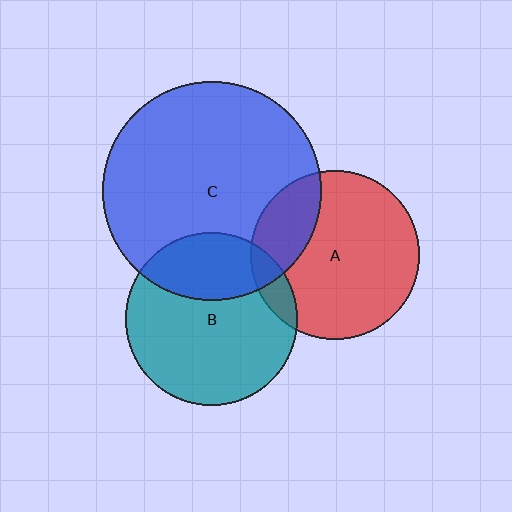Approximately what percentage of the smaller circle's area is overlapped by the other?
Approximately 25%.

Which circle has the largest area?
Circle C (blue).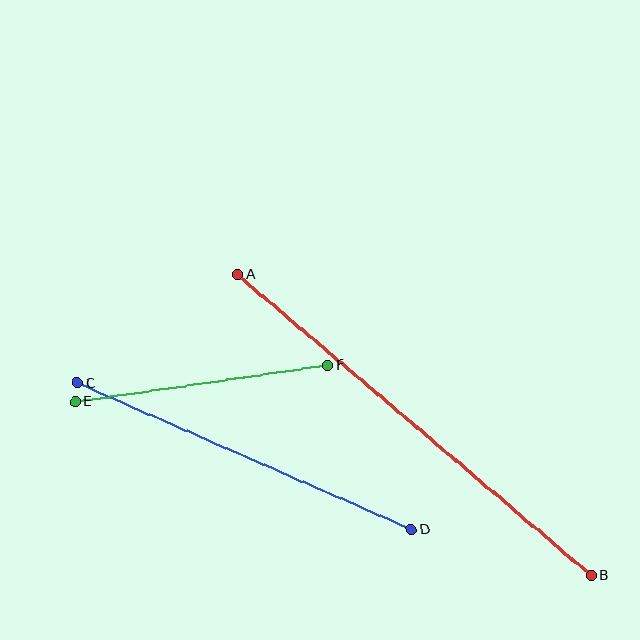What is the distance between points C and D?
The distance is approximately 365 pixels.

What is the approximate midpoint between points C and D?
The midpoint is at approximately (244, 456) pixels.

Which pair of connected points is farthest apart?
Points A and B are farthest apart.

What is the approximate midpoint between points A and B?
The midpoint is at approximately (414, 425) pixels.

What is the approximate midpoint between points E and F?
The midpoint is at approximately (202, 384) pixels.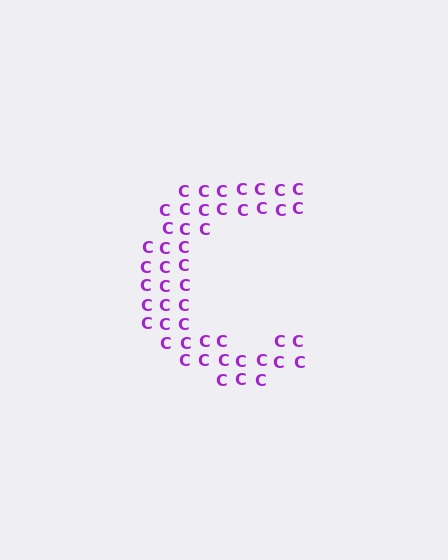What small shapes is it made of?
It is made of small letter C's.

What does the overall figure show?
The overall figure shows the letter C.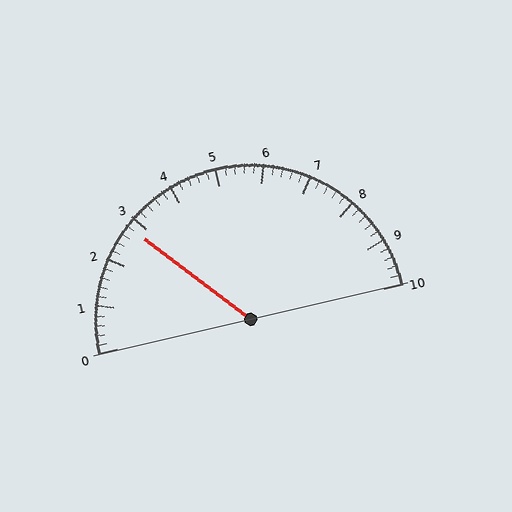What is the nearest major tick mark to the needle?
The nearest major tick mark is 3.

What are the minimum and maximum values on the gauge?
The gauge ranges from 0 to 10.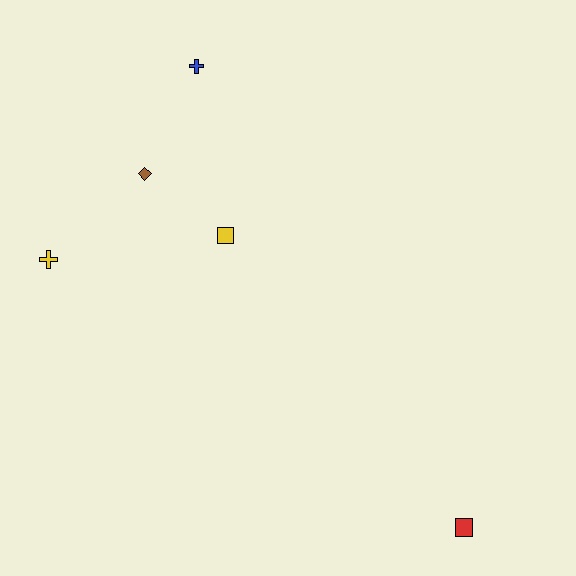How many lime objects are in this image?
There are no lime objects.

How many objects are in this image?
There are 5 objects.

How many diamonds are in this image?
There is 1 diamond.